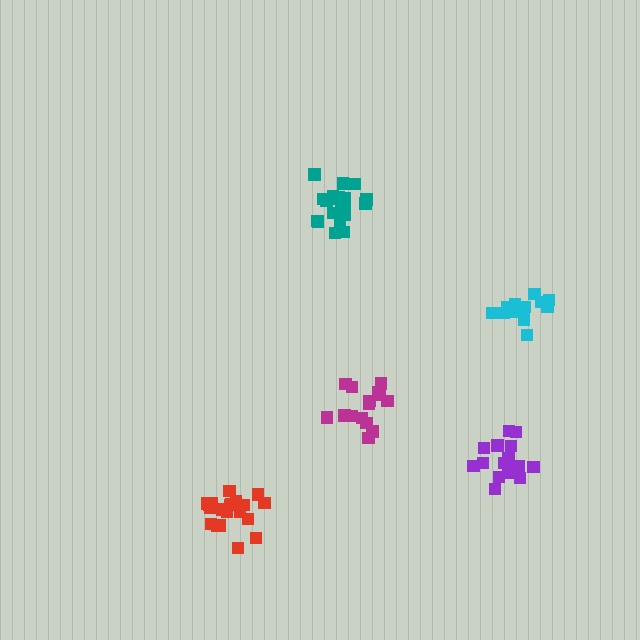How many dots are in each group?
Group 1: 20 dots, Group 2: 16 dots, Group 3: 14 dots, Group 4: 20 dots, Group 5: 15 dots (85 total).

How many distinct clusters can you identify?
There are 5 distinct clusters.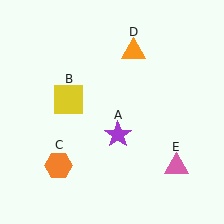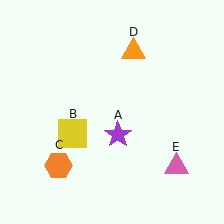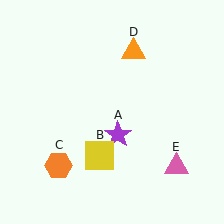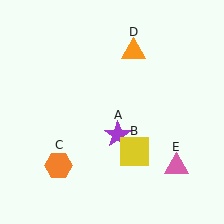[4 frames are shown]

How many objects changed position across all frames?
1 object changed position: yellow square (object B).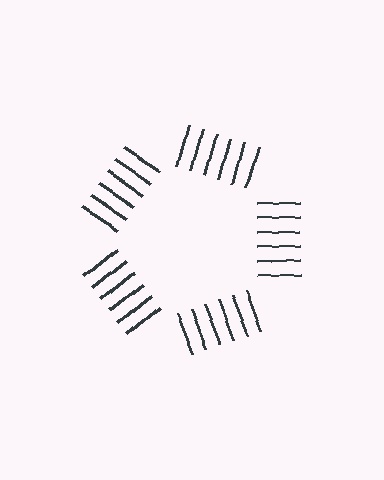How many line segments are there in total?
30 — 6 along each of the 5 edges.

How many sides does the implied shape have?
5 sides — the line-ends trace a pentagon.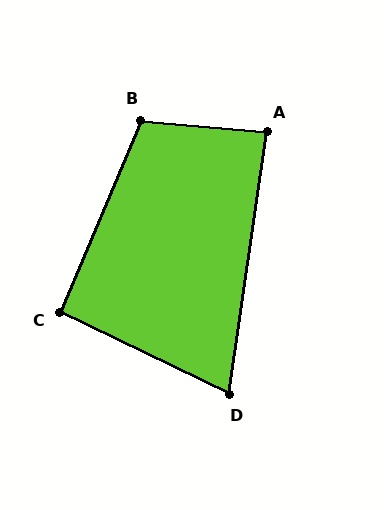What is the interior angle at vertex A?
Approximately 87 degrees (approximately right).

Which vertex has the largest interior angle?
B, at approximately 108 degrees.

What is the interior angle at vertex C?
Approximately 93 degrees (approximately right).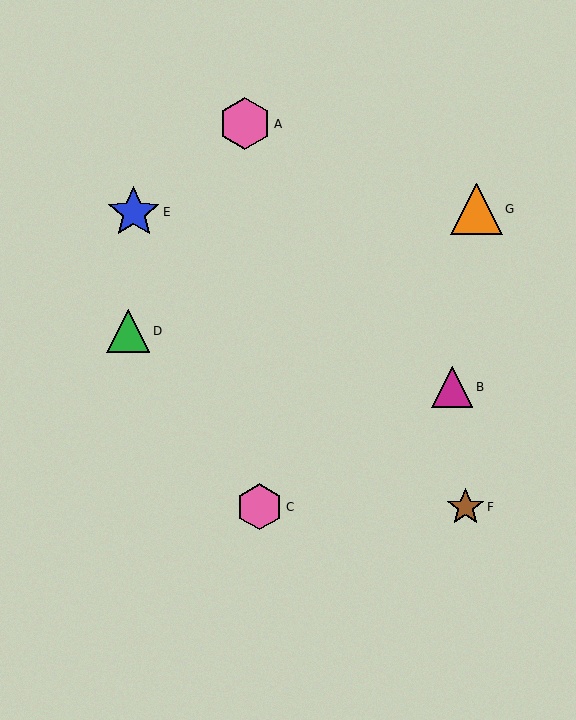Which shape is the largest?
The blue star (labeled E) is the largest.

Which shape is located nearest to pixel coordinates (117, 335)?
The green triangle (labeled D) at (128, 331) is nearest to that location.